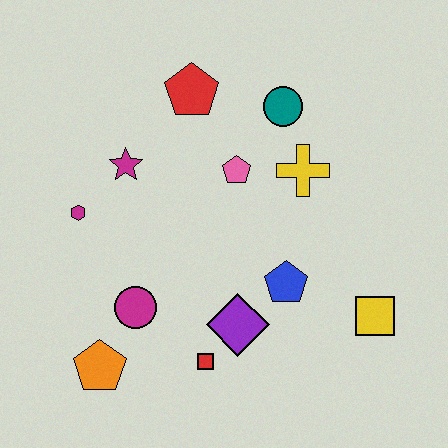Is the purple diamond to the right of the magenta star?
Yes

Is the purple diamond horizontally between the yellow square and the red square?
Yes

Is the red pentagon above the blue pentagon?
Yes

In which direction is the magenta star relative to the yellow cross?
The magenta star is to the left of the yellow cross.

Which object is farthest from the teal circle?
The orange pentagon is farthest from the teal circle.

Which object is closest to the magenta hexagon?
The magenta star is closest to the magenta hexagon.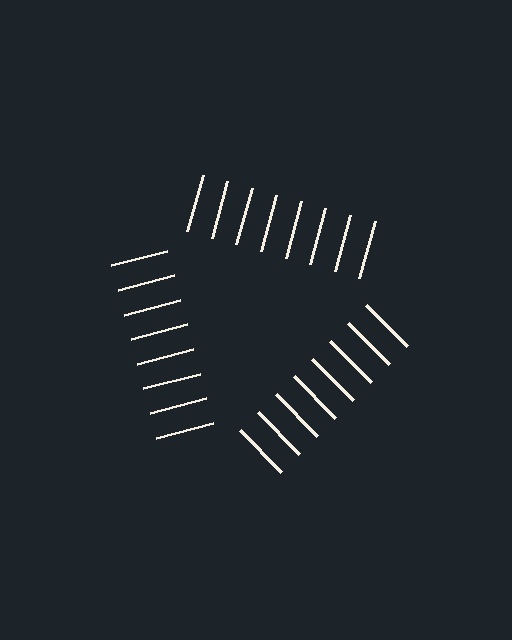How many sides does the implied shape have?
3 sides — the line-ends trace a triangle.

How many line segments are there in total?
24 — 8 along each of the 3 edges.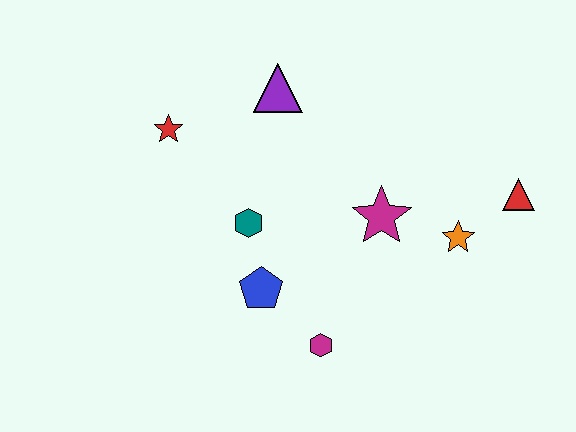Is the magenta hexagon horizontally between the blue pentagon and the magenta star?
Yes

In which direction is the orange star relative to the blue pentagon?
The orange star is to the right of the blue pentagon.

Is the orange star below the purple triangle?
Yes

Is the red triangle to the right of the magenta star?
Yes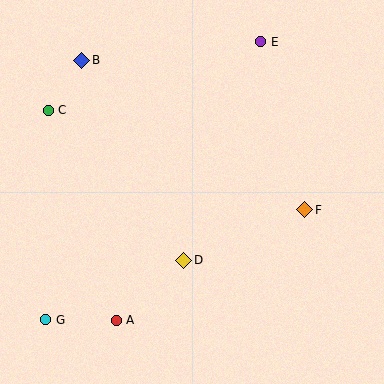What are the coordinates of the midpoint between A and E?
The midpoint between A and E is at (189, 181).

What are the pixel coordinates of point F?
Point F is at (305, 210).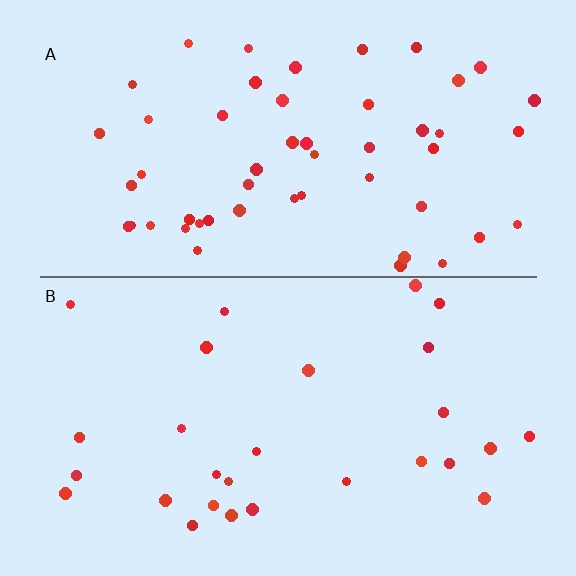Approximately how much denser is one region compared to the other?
Approximately 1.9× — region A over region B.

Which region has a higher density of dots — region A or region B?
A (the top).